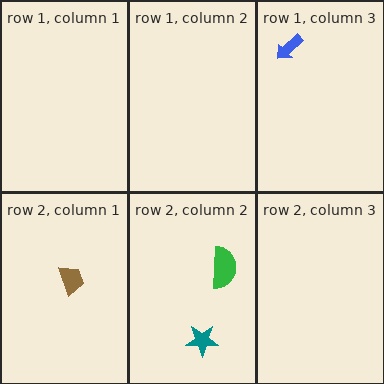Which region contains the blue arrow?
The row 1, column 3 region.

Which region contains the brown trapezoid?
The row 2, column 1 region.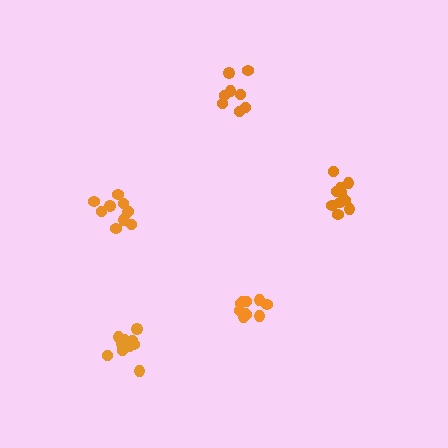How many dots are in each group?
Group 1: 10 dots, Group 2: 8 dots, Group 3: 14 dots, Group 4: 10 dots, Group 5: 10 dots (52 total).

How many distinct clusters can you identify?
There are 5 distinct clusters.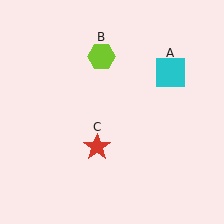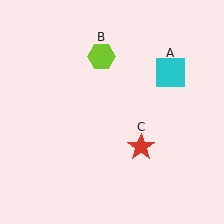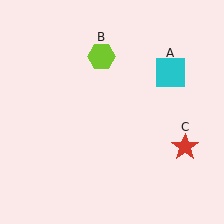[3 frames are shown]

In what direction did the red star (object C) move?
The red star (object C) moved right.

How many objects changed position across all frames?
1 object changed position: red star (object C).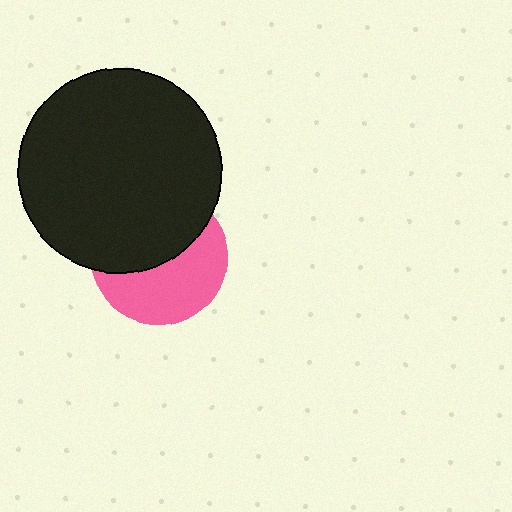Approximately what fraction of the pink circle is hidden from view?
Roughly 50% of the pink circle is hidden behind the black circle.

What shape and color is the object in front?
The object in front is a black circle.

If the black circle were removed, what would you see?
You would see the complete pink circle.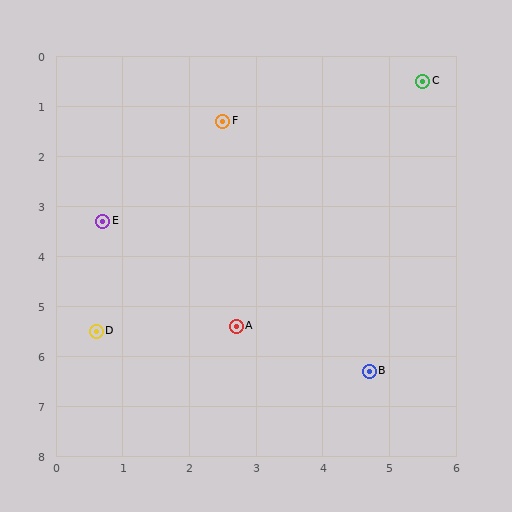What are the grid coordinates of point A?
Point A is at approximately (2.7, 5.4).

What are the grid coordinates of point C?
Point C is at approximately (5.5, 0.5).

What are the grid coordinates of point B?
Point B is at approximately (4.7, 6.3).